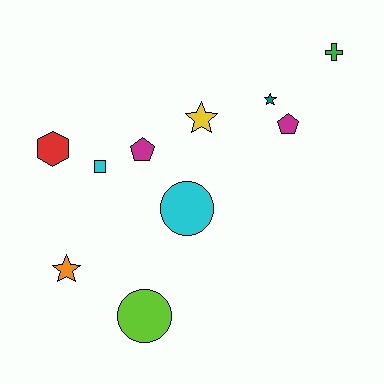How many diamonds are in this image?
There are no diamonds.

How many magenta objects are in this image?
There are 2 magenta objects.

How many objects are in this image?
There are 10 objects.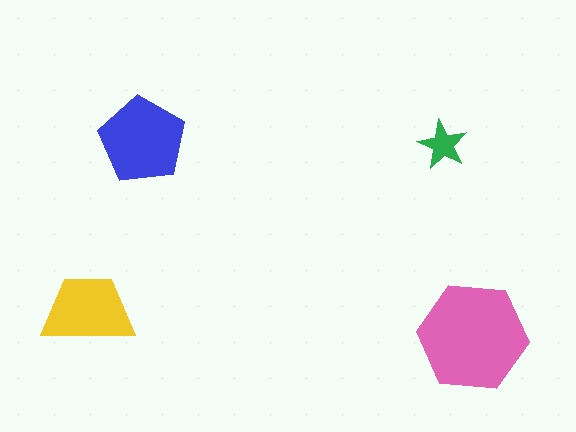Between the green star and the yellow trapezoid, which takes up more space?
The yellow trapezoid.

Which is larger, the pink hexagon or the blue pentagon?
The pink hexagon.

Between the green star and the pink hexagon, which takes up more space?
The pink hexagon.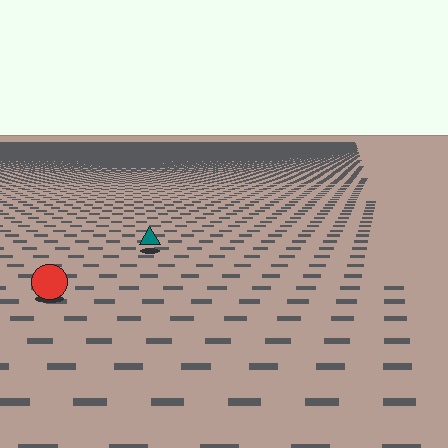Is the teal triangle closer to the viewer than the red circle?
No. The red circle is closer — you can tell from the texture gradient: the ground texture is coarser near it.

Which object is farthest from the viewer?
The teal triangle is farthest from the viewer. It appears smaller and the ground texture around it is denser.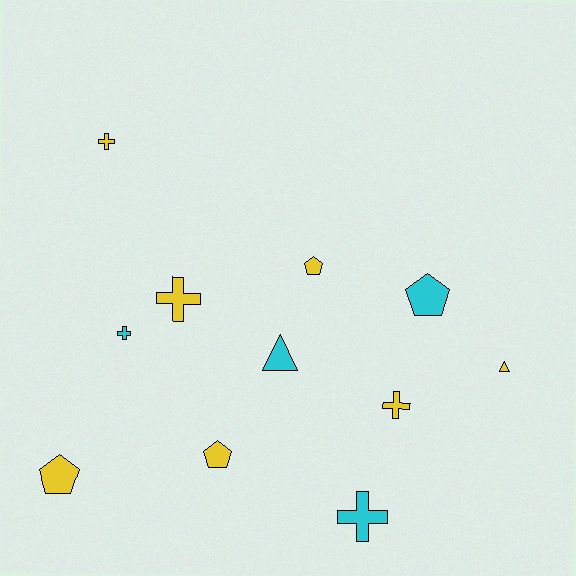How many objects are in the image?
There are 11 objects.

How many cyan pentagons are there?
There is 1 cyan pentagon.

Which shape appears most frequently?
Cross, with 5 objects.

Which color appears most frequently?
Yellow, with 7 objects.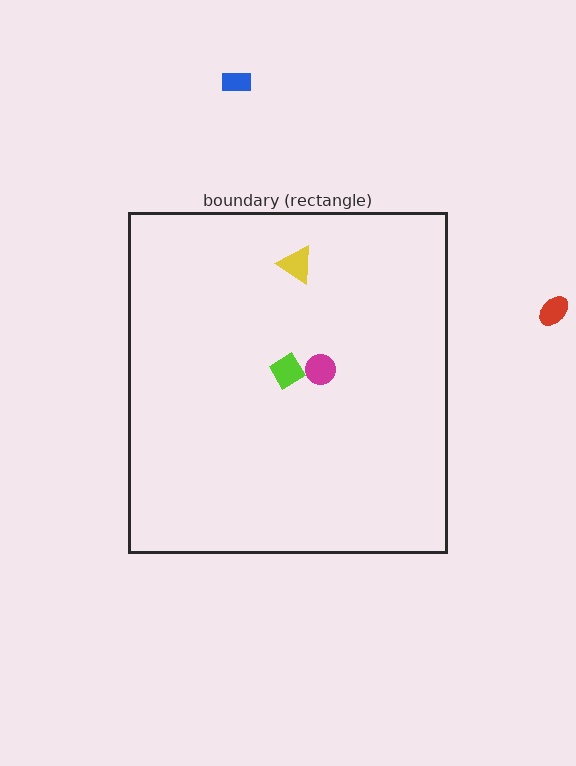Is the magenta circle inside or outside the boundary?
Inside.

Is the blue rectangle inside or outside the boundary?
Outside.